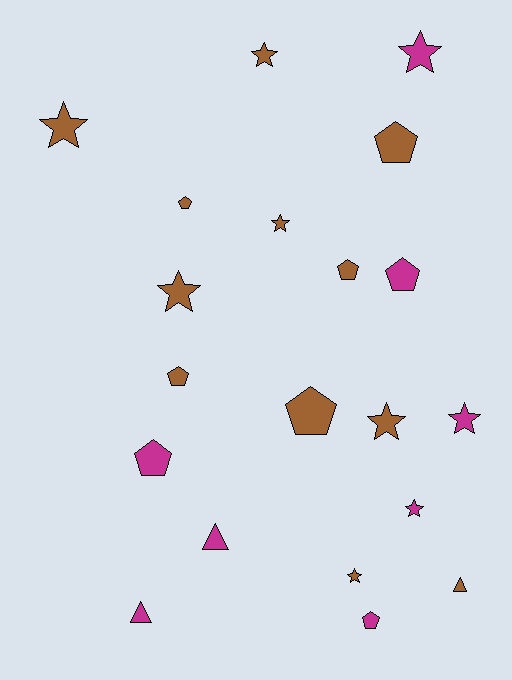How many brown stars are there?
There are 6 brown stars.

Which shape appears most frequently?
Star, with 9 objects.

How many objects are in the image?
There are 20 objects.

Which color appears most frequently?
Brown, with 12 objects.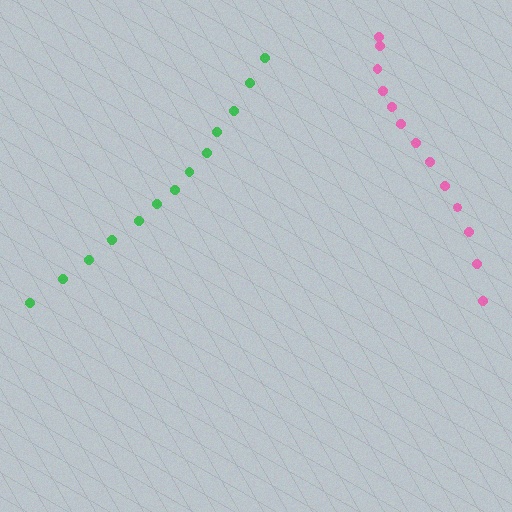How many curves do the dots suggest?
There are 2 distinct paths.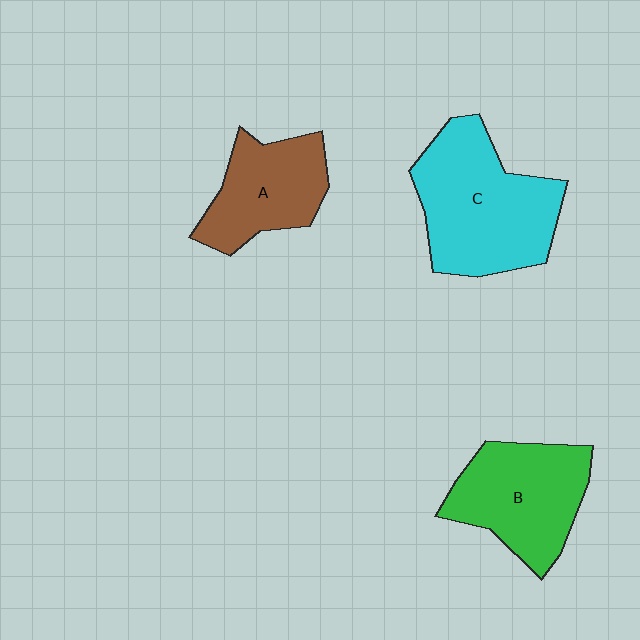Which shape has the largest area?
Shape C (cyan).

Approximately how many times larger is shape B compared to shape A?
Approximately 1.2 times.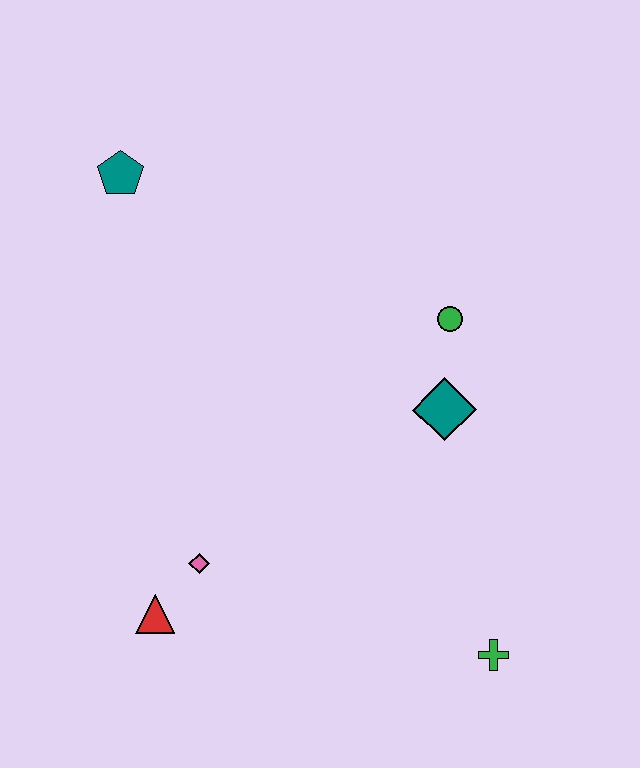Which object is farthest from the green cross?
The teal pentagon is farthest from the green cross.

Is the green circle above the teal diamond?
Yes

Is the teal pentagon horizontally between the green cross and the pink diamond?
No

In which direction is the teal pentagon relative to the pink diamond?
The teal pentagon is above the pink diamond.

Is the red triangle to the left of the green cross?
Yes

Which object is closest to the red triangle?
The pink diamond is closest to the red triangle.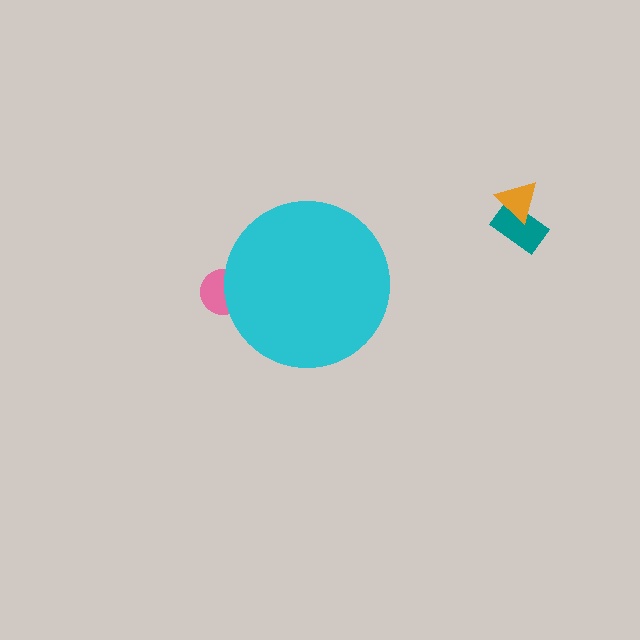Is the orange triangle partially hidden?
No, the orange triangle is fully visible.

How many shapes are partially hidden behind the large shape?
1 shape is partially hidden.